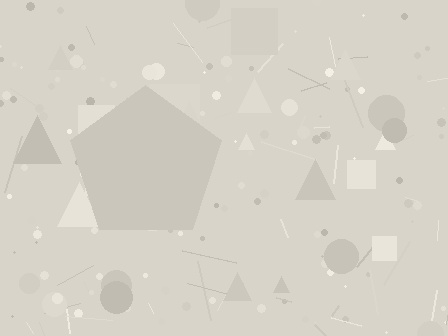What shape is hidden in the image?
A pentagon is hidden in the image.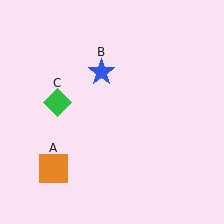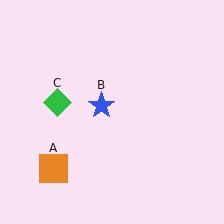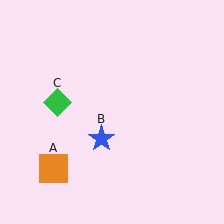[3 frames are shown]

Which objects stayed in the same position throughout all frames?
Orange square (object A) and green diamond (object C) remained stationary.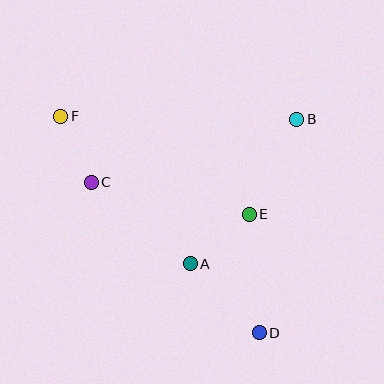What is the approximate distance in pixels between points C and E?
The distance between C and E is approximately 161 pixels.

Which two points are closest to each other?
Points C and F are closest to each other.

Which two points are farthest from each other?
Points D and F are farthest from each other.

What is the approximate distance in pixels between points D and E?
The distance between D and E is approximately 119 pixels.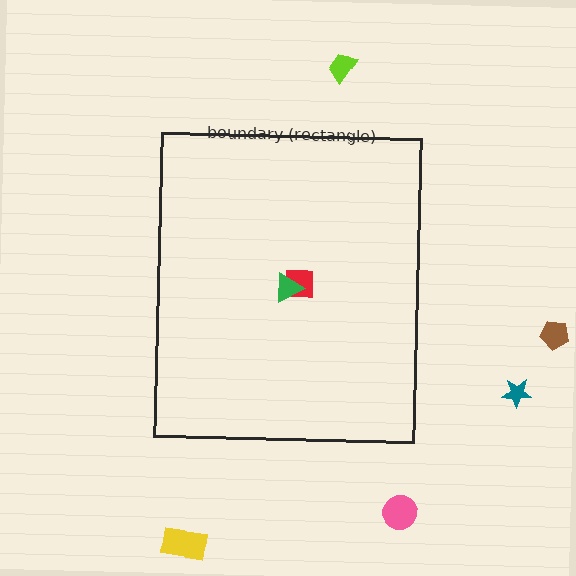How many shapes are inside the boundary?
2 inside, 5 outside.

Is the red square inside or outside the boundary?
Inside.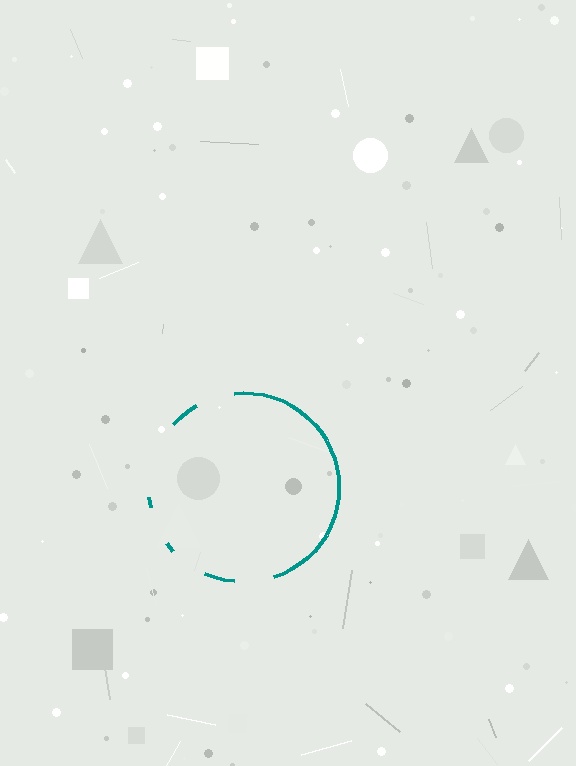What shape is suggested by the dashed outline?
The dashed outline suggests a circle.